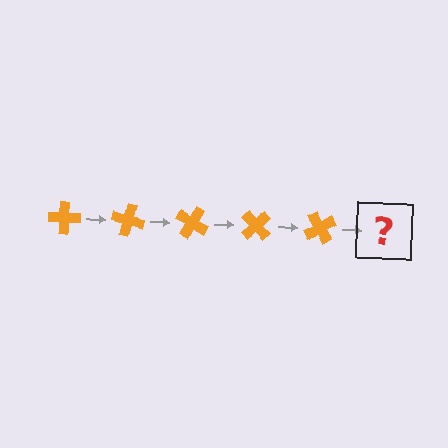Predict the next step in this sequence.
The next step is an orange cross rotated 75 degrees.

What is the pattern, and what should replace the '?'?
The pattern is that the cross rotates 15 degrees each step. The '?' should be an orange cross rotated 75 degrees.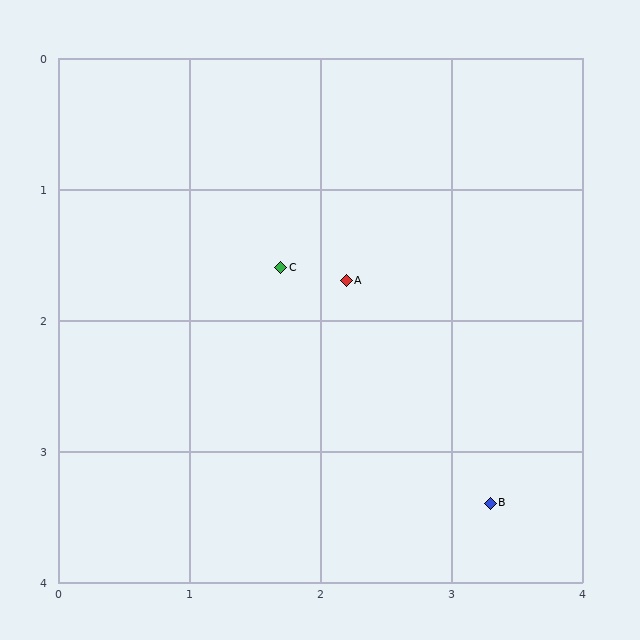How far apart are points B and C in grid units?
Points B and C are about 2.4 grid units apart.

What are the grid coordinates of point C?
Point C is at approximately (1.7, 1.6).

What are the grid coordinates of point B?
Point B is at approximately (3.3, 3.4).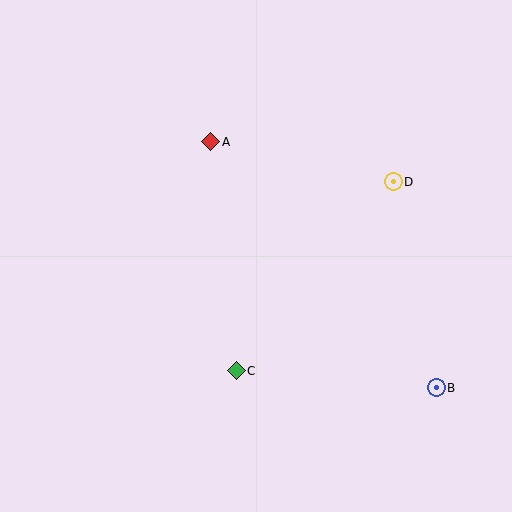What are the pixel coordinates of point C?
Point C is at (236, 371).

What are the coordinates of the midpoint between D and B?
The midpoint between D and B is at (415, 285).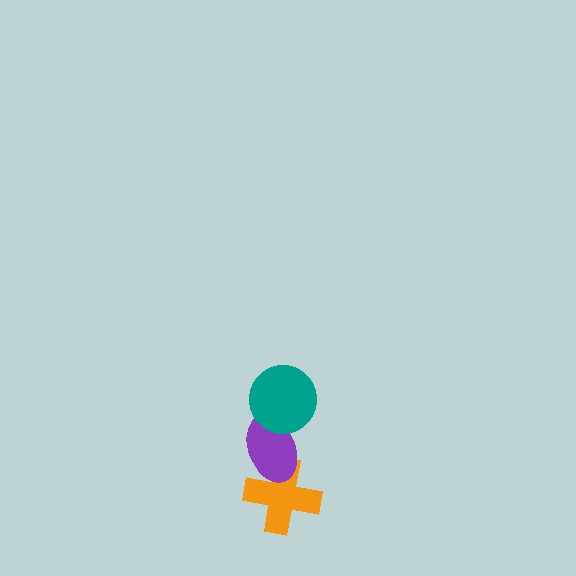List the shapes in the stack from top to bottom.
From top to bottom: the teal circle, the purple ellipse, the orange cross.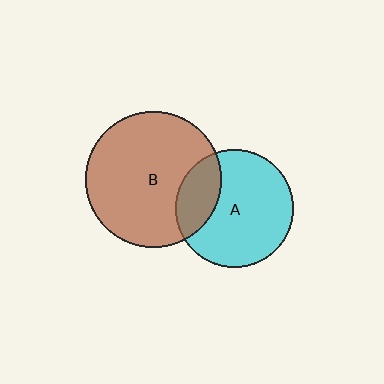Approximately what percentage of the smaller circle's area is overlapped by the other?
Approximately 25%.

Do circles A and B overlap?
Yes.